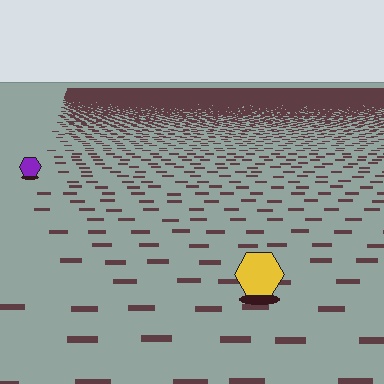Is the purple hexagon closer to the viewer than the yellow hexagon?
No. The yellow hexagon is closer — you can tell from the texture gradient: the ground texture is coarser near it.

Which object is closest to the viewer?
The yellow hexagon is closest. The texture marks near it are larger and more spread out.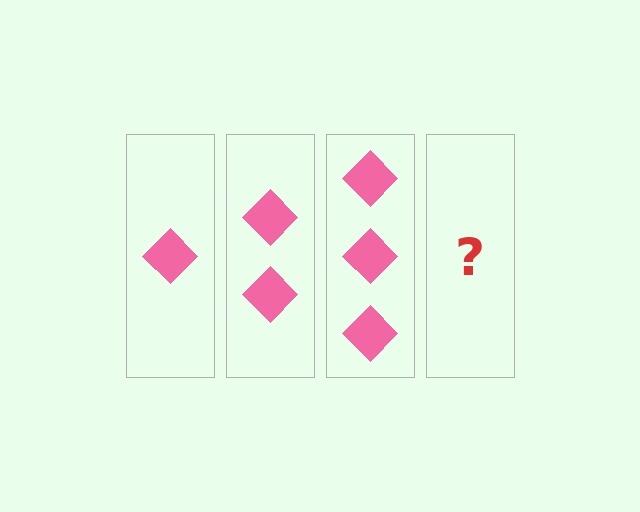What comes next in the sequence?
The next element should be 4 diamonds.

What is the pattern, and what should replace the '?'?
The pattern is that each step adds one more diamond. The '?' should be 4 diamonds.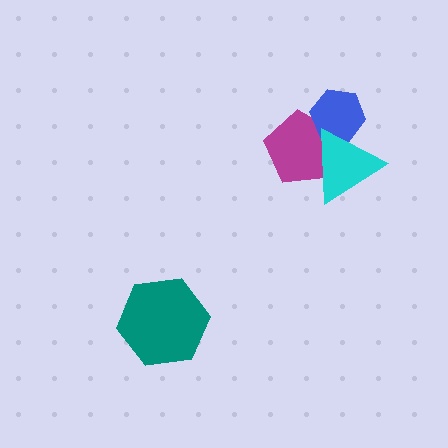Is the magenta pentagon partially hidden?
Yes, it is partially covered by another shape.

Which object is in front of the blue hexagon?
The cyan triangle is in front of the blue hexagon.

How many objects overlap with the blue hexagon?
2 objects overlap with the blue hexagon.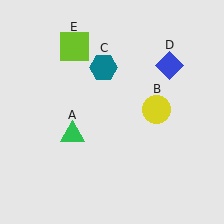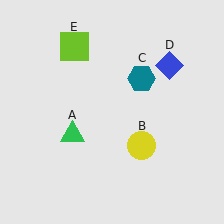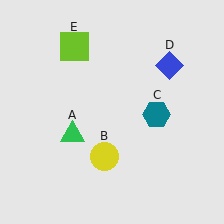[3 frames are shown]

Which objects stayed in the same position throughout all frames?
Green triangle (object A) and blue diamond (object D) and lime square (object E) remained stationary.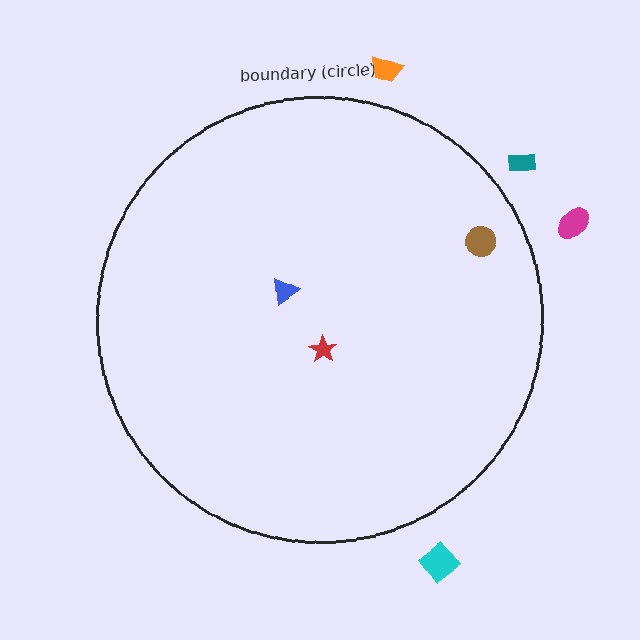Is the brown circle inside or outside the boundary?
Inside.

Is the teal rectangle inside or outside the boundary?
Outside.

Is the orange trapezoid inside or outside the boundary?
Outside.